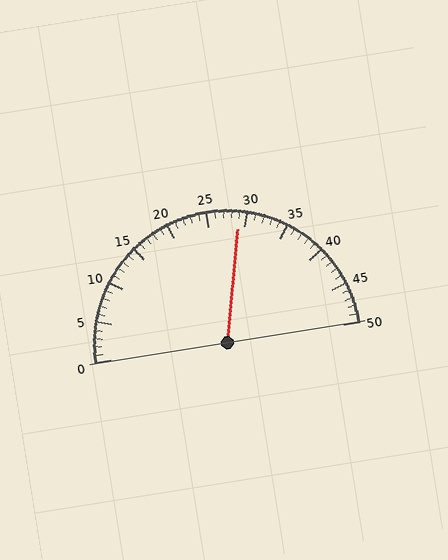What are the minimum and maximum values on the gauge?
The gauge ranges from 0 to 50.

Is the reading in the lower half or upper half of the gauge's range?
The reading is in the upper half of the range (0 to 50).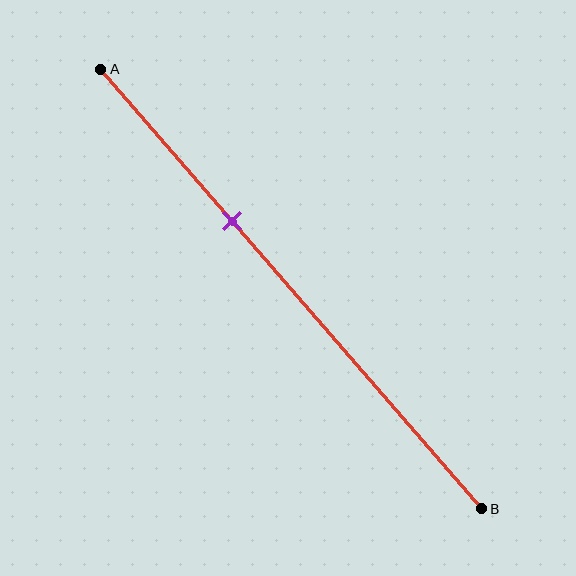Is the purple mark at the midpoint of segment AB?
No, the mark is at about 35% from A, not at the 50% midpoint.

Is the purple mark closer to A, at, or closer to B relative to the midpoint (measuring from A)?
The purple mark is closer to point A than the midpoint of segment AB.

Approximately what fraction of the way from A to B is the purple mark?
The purple mark is approximately 35% of the way from A to B.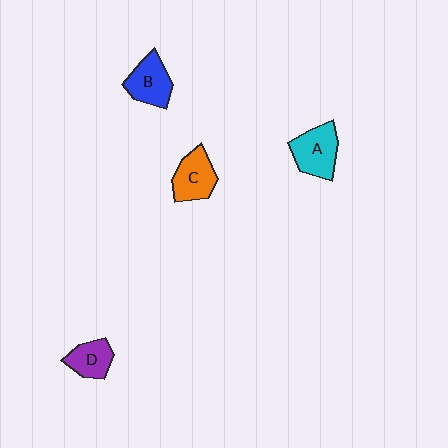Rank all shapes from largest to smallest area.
From largest to smallest: A (cyan), B (blue), C (orange), D (purple).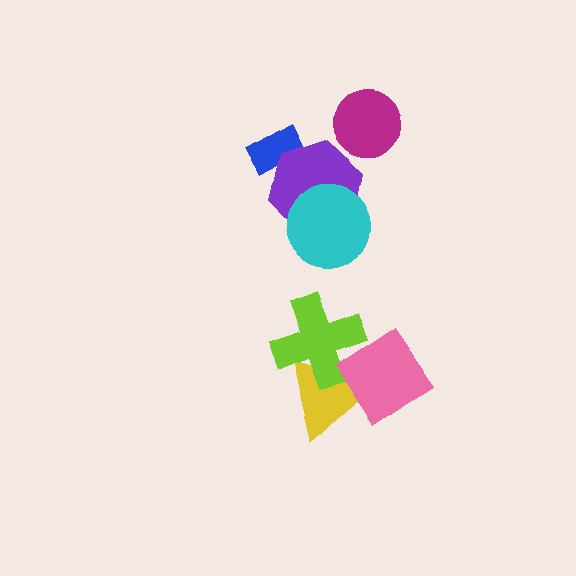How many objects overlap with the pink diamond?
2 objects overlap with the pink diamond.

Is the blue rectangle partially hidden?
Yes, it is partially covered by another shape.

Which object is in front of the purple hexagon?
The cyan circle is in front of the purple hexagon.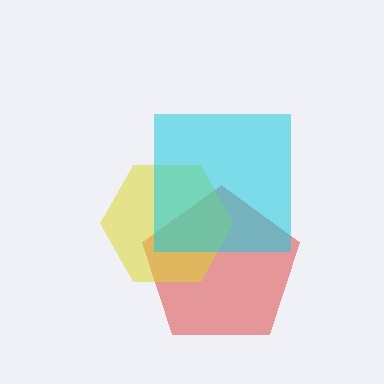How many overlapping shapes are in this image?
There are 3 overlapping shapes in the image.